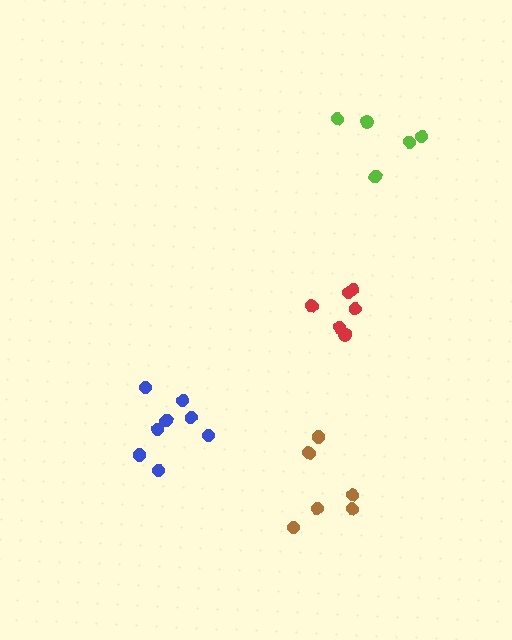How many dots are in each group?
Group 1: 8 dots, Group 2: 6 dots, Group 3: 5 dots, Group 4: 6 dots (25 total).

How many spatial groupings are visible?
There are 4 spatial groupings.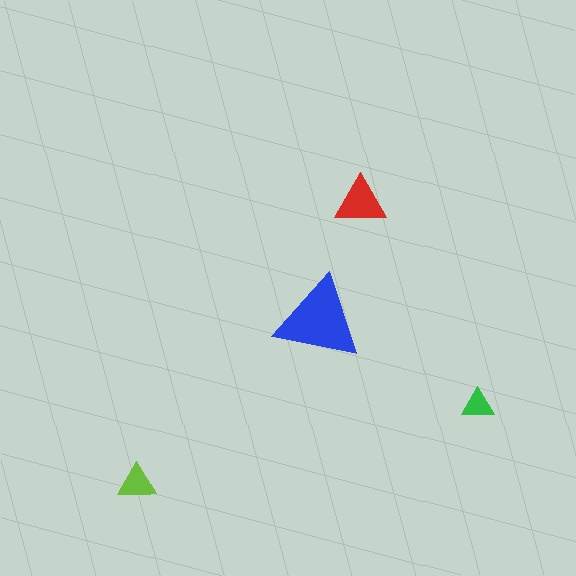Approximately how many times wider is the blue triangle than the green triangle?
About 2.5 times wider.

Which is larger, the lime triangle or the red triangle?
The red one.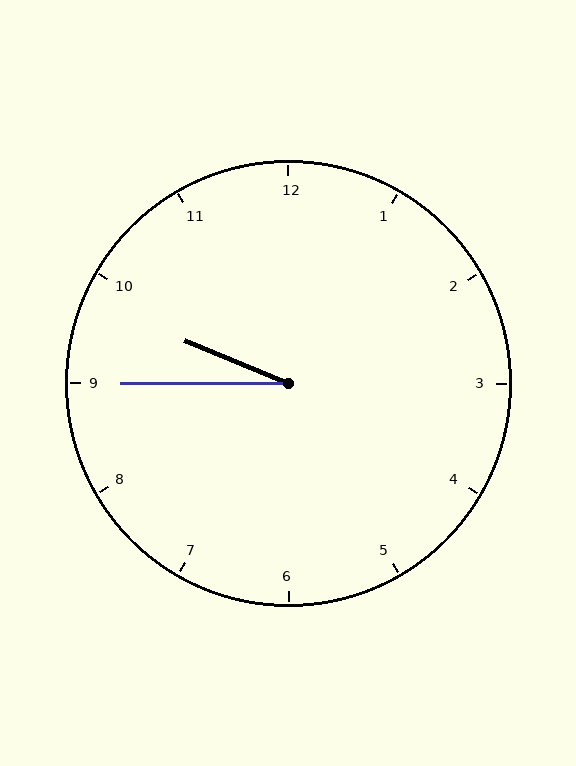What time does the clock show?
9:45.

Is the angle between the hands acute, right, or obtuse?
It is acute.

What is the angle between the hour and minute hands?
Approximately 22 degrees.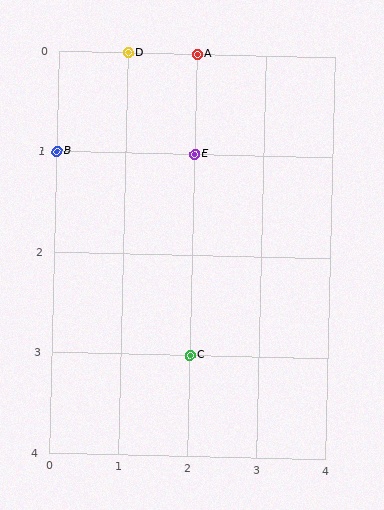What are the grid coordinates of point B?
Point B is at grid coordinates (0, 1).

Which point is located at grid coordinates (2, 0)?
Point A is at (2, 0).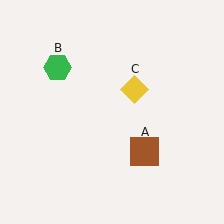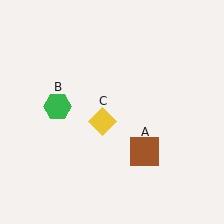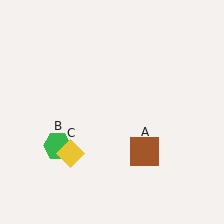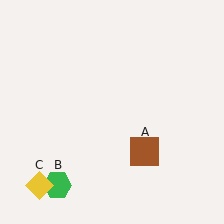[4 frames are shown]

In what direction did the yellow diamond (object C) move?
The yellow diamond (object C) moved down and to the left.